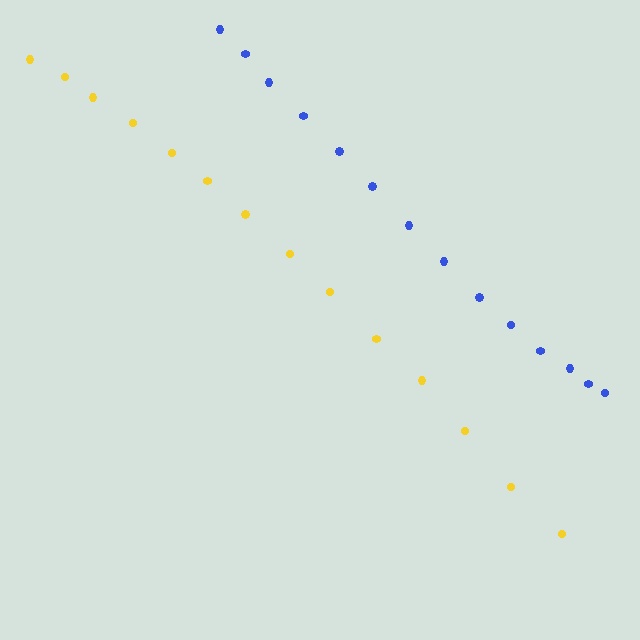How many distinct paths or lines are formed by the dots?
There are 2 distinct paths.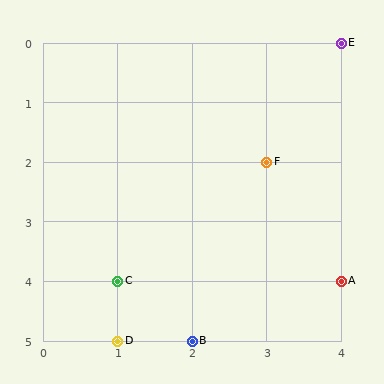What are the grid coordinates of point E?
Point E is at grid coordinates (4, 0).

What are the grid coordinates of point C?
Point C is at grid coordinates (1, 4).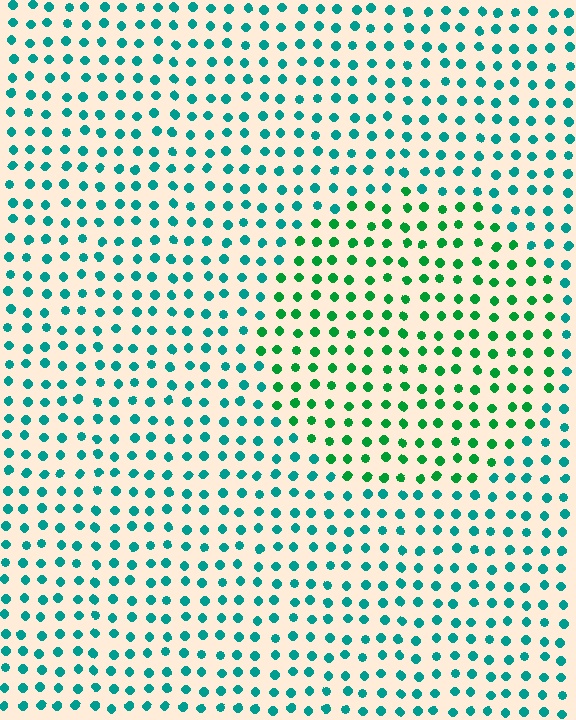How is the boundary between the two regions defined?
The boundary is defined purely by a slight shift in hue (about 36 degrees). Spacing, size, and orientation are identical on both sides.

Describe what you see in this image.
The image is filled with small teal elements in a uniform arrangement. A circle-shaped region is visible where the elements are tinted to a slightly different hue, forming a subtle color boundary.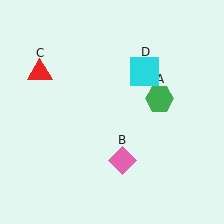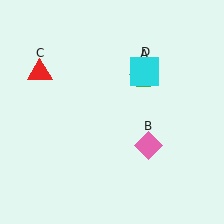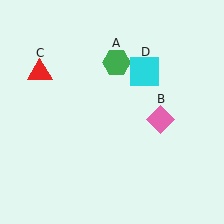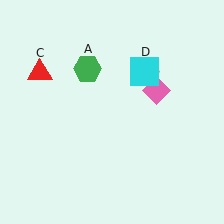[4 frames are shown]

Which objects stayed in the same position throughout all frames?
Red triangle (object C) and cyan square (object D) remained stationary.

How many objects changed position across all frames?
2 objects changed position: green hexagon (object A), pink diamond (object B).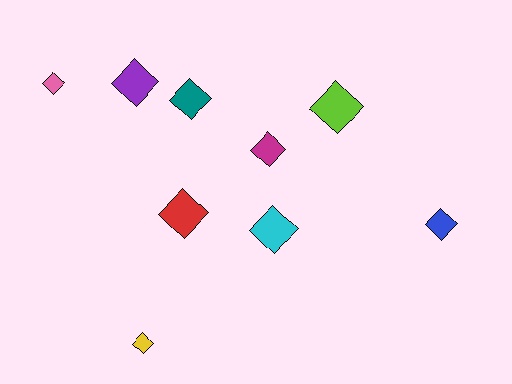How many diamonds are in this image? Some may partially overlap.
There are 9 diamonds.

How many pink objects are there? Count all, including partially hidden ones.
There is 1 pink object.